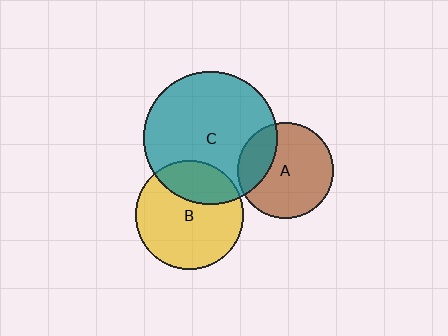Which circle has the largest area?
Circle C (teal).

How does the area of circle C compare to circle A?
Approximately 2.0 times.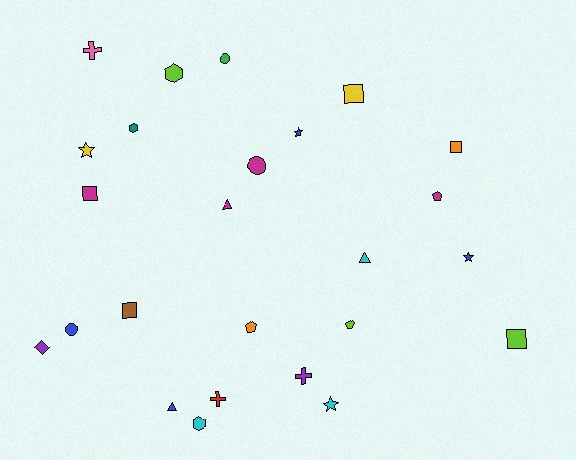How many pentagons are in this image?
There are 3 pentagons.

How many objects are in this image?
There are 25 objects.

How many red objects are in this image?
There is 1 red object.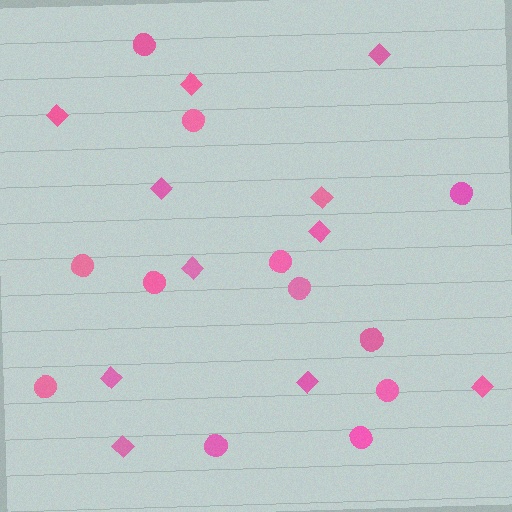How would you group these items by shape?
There are 2 groups: one group of diamonds (11) and one group of circles (12).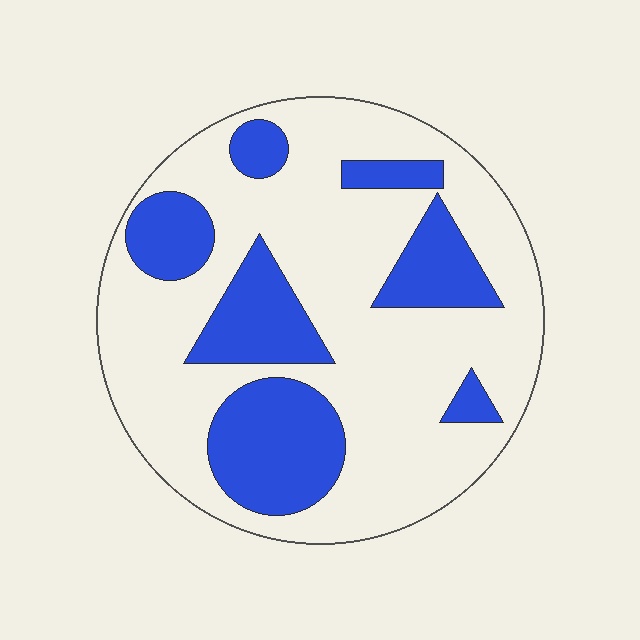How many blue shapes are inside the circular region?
7.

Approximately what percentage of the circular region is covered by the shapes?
Approximately 30%.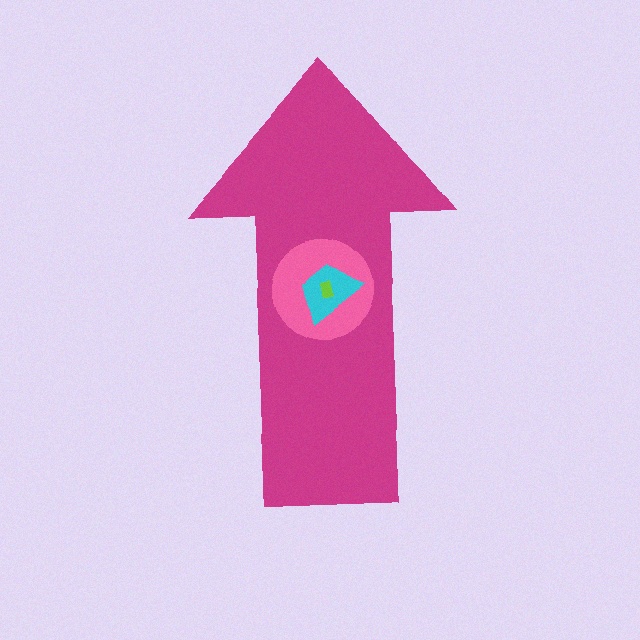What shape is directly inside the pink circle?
The cyan trapezoid.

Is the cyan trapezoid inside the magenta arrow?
Yes.